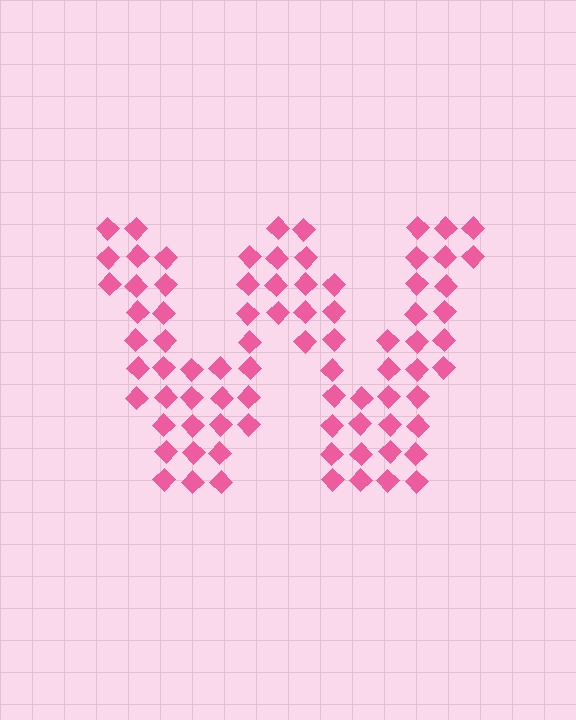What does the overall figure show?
The overall figure shows the letter W.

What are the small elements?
The small elements are diamonds.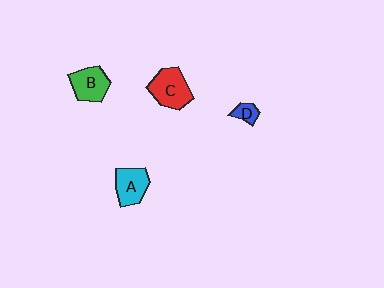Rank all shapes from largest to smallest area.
From largest to smallest: C (red), B (green), A (cyan), D (blue).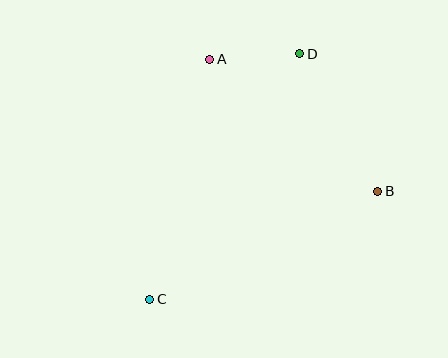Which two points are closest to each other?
Points A and D are closest to each other.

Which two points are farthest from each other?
Points C and D are farthest from each other.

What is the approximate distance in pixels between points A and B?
The distance between A and B is approximately 214 pixels.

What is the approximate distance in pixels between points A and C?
The distance between A and C is approximately 247 pixels.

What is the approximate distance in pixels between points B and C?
The distance between B and C is approximately 252 pixels.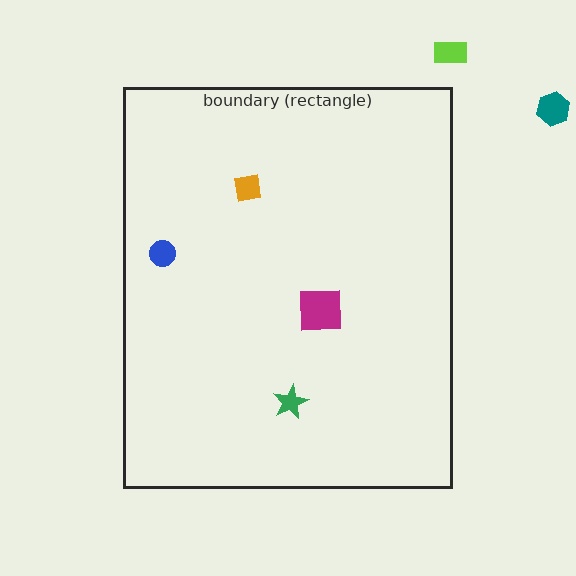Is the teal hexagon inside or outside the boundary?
Outside.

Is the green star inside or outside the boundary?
Inside.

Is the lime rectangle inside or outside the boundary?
Outside.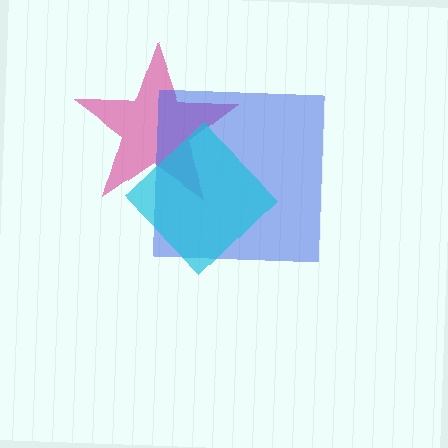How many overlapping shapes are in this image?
There are 3 overlapping shapes in the image.